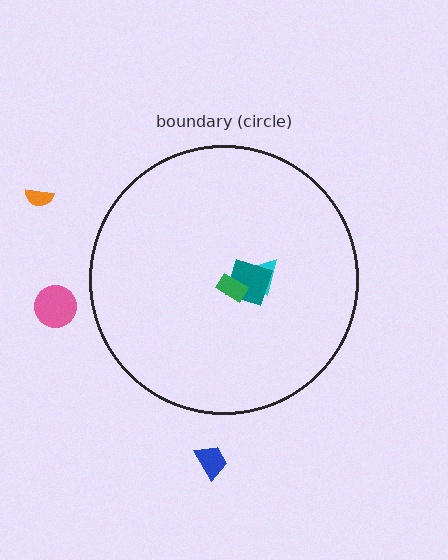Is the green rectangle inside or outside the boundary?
Inside.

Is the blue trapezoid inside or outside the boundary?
Outside.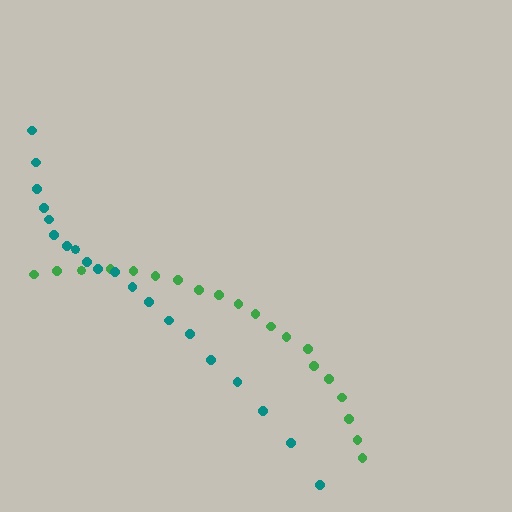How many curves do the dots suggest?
There are 2 distinct paths.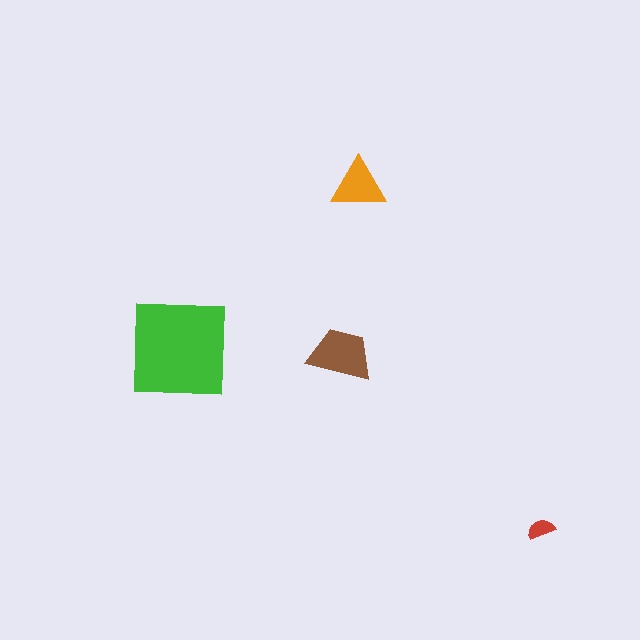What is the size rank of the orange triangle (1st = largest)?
3rd.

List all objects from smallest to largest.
The red semicircle, the orange triangle, the brown trapezoid, the green square.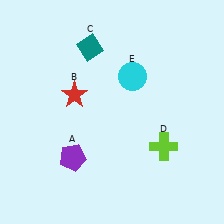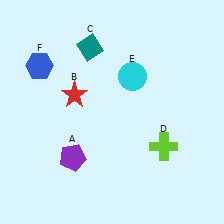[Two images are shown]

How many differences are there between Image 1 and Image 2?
There is 1 difference between the two images.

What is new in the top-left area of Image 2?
A blue hexagon (F) was added in the top-left area of Image 2.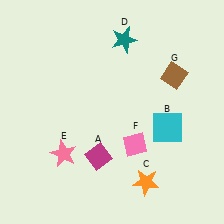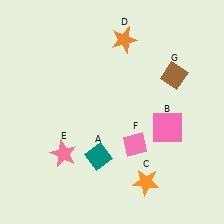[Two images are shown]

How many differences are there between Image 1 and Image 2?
There are 3 differences between the two images.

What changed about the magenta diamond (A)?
In Image 1, A is magenta. In Image 2, it changed to teal.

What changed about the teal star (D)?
In Image 1, D is teal. In Image 2, it changed to orange.